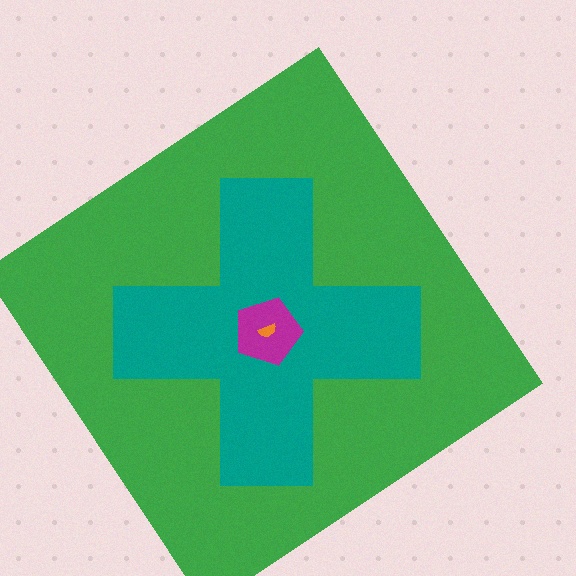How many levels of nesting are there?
4.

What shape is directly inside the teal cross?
The magenta pentagon.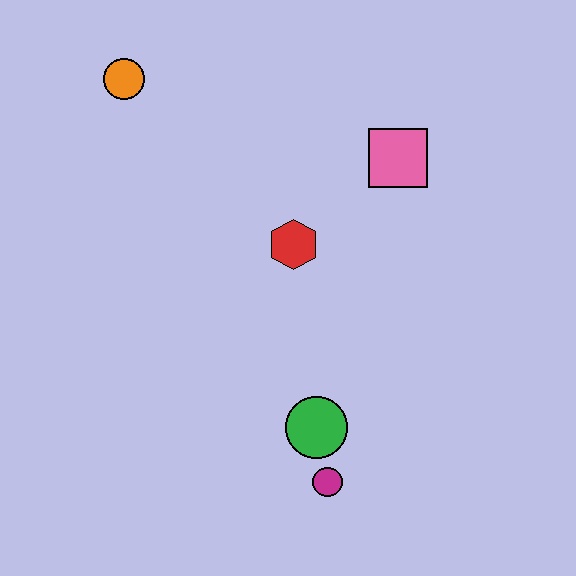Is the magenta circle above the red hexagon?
No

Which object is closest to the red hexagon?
The pink square is closest to the red hexagon.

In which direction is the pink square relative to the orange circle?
The pink square is to the right of the orange circle.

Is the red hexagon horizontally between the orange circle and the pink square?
Yes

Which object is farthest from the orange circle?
The magenta circle is farthest from the orange circle.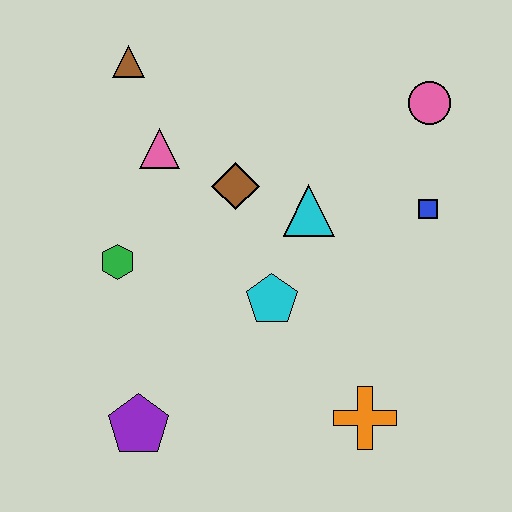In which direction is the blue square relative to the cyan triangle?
The blue square is to the right of the cyan triangle.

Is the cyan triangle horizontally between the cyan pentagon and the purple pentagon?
No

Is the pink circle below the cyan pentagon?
No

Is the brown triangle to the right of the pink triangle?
No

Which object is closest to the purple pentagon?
The green hexagon is closest to the purple pentagon.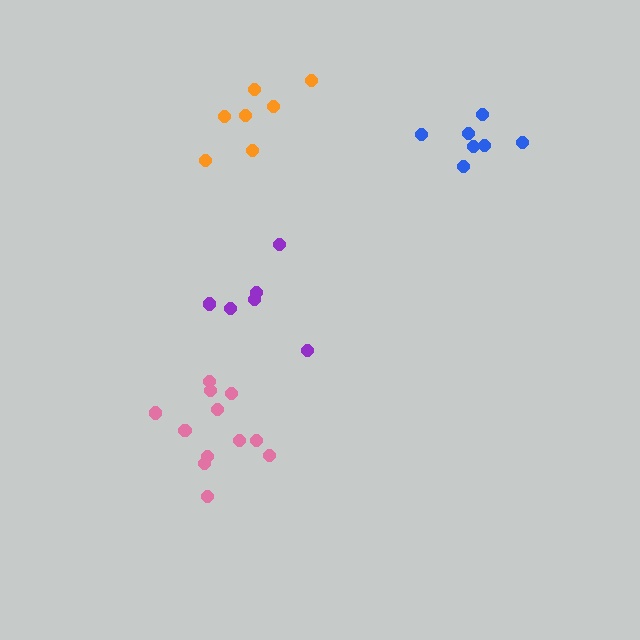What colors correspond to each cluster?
The clusters are colored: pink, purple, orange, blue.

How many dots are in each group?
Group 1: 12 dots, Group 2: 6 dots, Group 3: 7 dots, Group 4: 7 dots (32 total).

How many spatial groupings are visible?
There are 4 spatial groupings.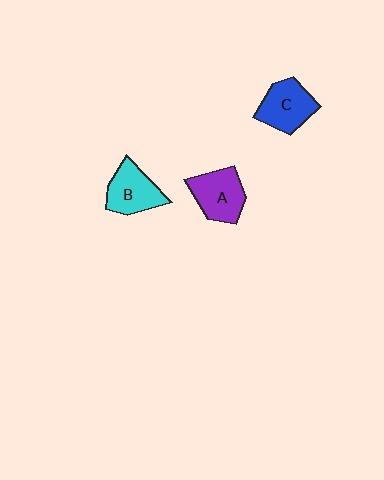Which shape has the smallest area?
Shape B (cyan).